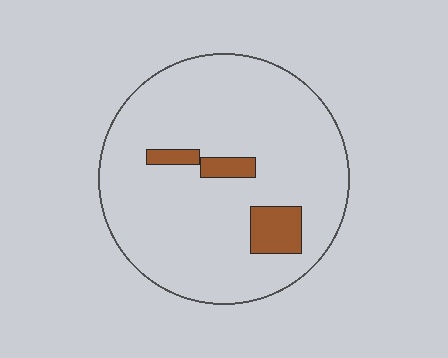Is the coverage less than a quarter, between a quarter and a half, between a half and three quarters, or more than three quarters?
Less than a quarter.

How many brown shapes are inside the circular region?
3.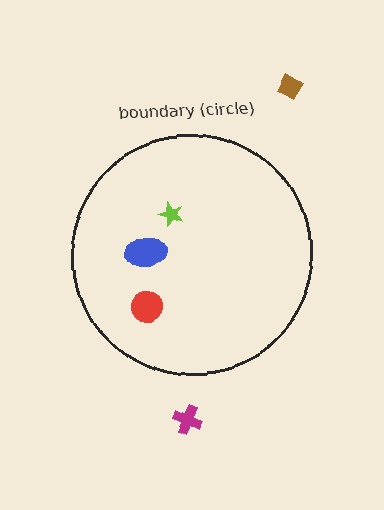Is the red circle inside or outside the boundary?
Inside.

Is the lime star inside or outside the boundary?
Inside.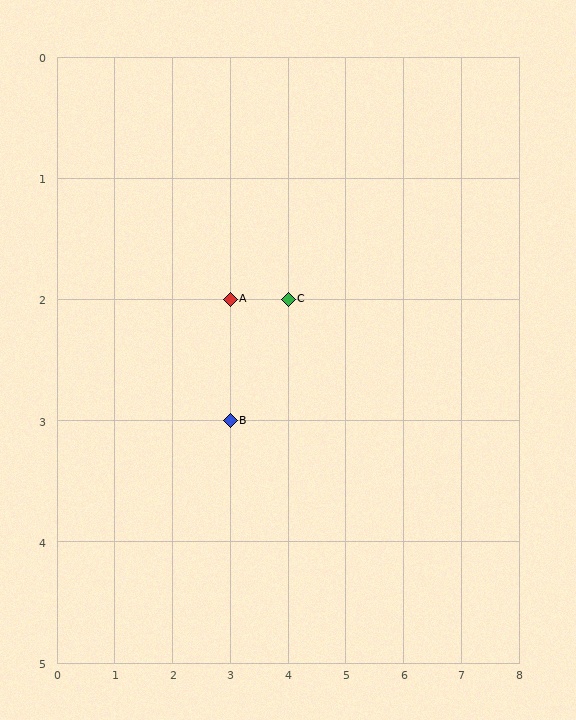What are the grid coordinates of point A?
Point A is at grid coordinates (3, 2).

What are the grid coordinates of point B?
Point B is at grid coordinates (3, 3).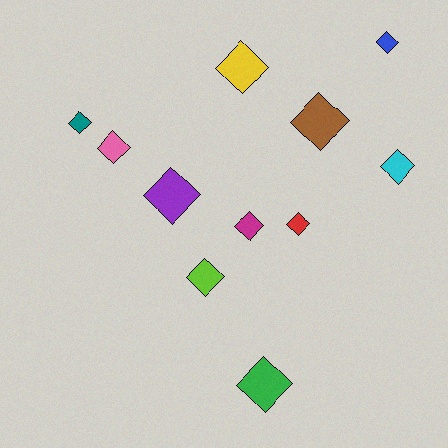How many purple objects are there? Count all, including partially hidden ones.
There is 1 purple object.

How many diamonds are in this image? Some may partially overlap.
There are 11 diamonds.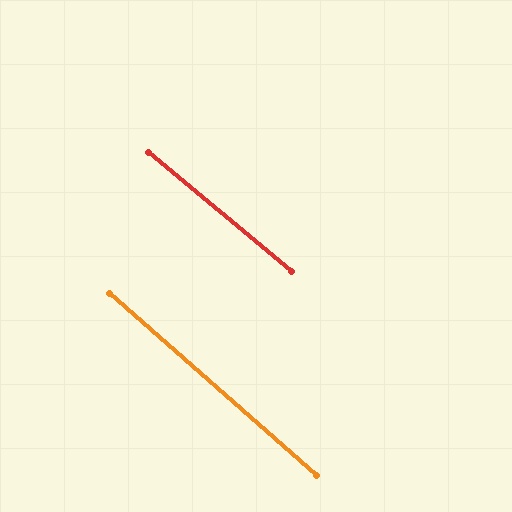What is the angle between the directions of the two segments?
Approximately 2 degrees.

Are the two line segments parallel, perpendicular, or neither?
Parallel — their directions differ by only 1.5°.